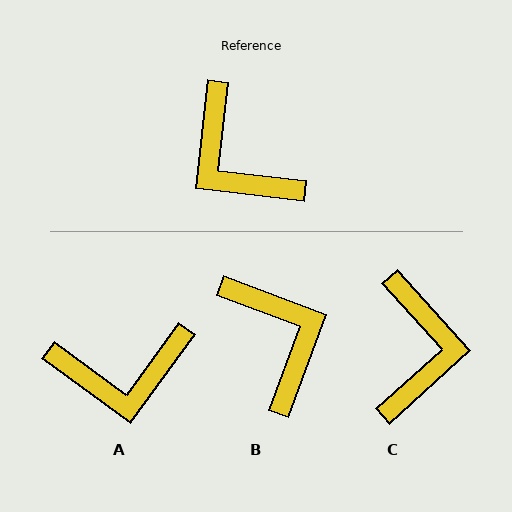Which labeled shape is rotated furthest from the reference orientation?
B, about 166 degrees away.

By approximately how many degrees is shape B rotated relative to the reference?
Approximately 166 degrees counter-clockwise.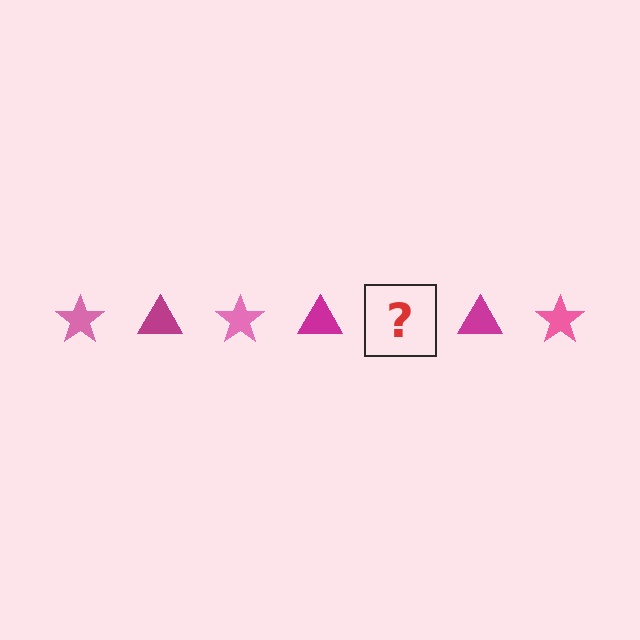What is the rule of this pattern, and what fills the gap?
The rule is that the pattern alternates between pink star and magenta triangle. The gap should be filled with a pink star.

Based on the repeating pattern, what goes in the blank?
The blank should be a pink star.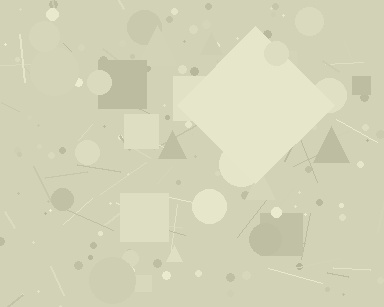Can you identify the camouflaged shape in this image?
The camouflaged shape is a diamond.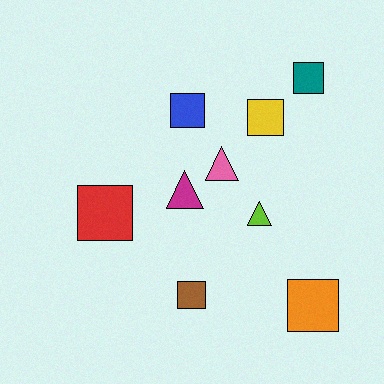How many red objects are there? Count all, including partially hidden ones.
There is 1 red object.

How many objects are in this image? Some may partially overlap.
There are 9 objects.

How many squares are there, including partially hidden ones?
There are 6 squares.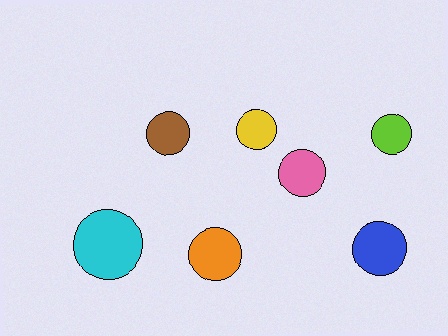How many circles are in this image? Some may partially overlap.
There are 7 circles.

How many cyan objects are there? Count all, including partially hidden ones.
There is 1 cyan object.